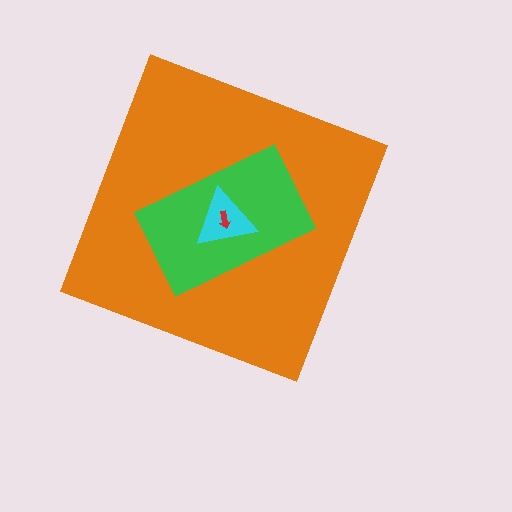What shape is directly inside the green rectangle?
The cyan triangle.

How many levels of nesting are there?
4.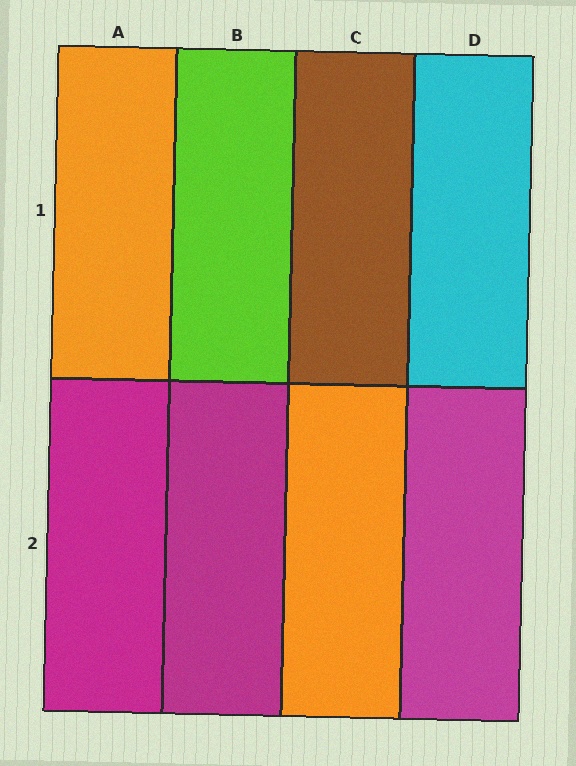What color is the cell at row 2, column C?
Orange.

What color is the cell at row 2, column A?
Magenta.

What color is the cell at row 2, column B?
Magenta.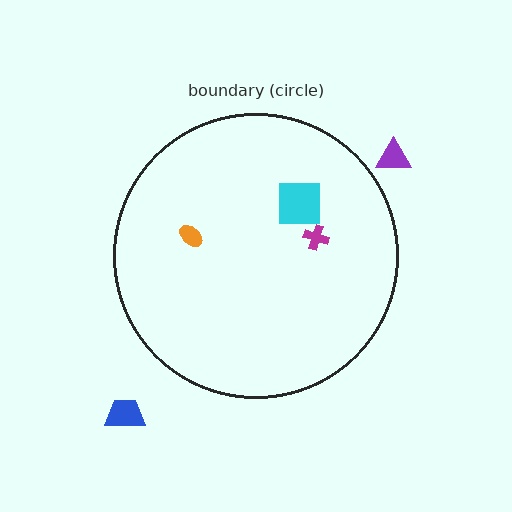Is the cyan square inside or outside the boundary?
Inside.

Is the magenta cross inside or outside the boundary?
Inside.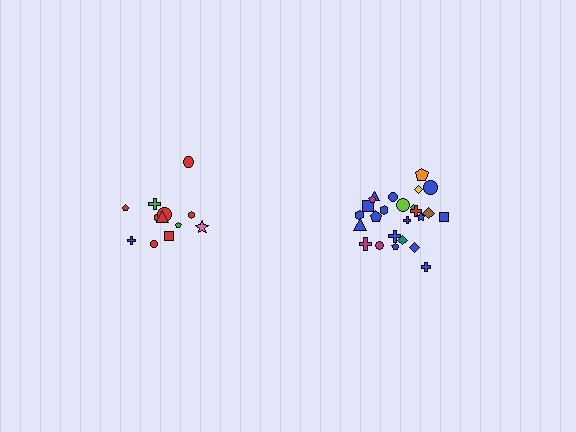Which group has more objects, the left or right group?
The right group.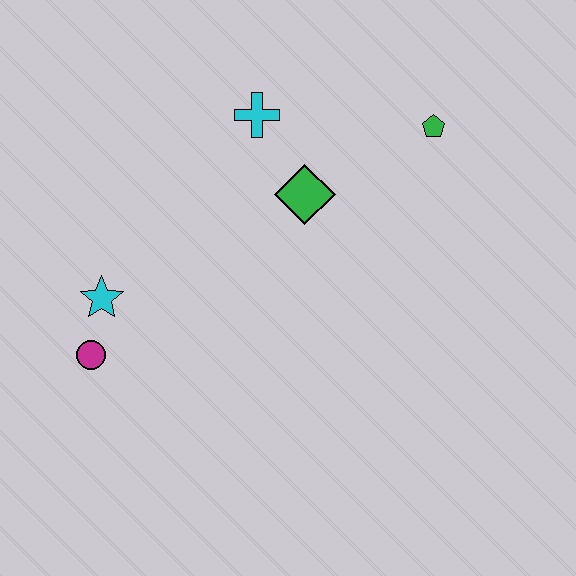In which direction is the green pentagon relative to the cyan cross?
The green pentagon is to the right of the cyan cross.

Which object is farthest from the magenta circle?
The green pentagon is farthest from the magenta circle.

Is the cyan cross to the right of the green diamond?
No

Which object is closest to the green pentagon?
The green diamond is closest to the green pentagon.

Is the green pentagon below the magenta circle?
No